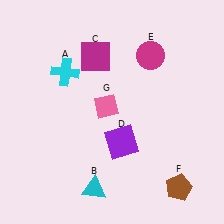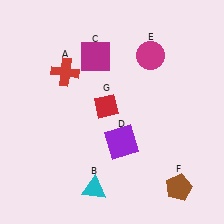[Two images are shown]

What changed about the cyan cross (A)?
In Image 1, A is cyan. In Image 2, it changed to red.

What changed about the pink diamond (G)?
In Image 1, G is pink. In Image 2, it changed to red.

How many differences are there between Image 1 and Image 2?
There are 2 differences between the two images.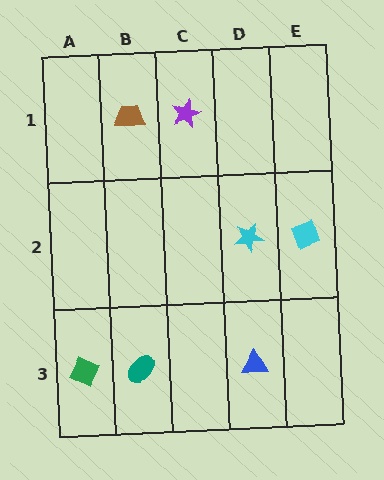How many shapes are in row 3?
3 shapes.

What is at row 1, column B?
A brown trapezoid.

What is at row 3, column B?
A teal ellipse.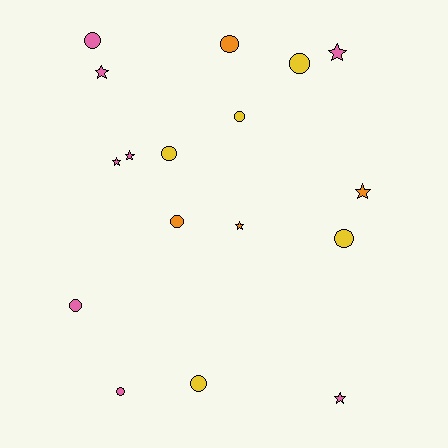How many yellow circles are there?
There are 5 yellow circles.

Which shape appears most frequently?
Circle, with 10 objects.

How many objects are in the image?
There are 17 objects.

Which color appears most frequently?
Pink, with 8 objects.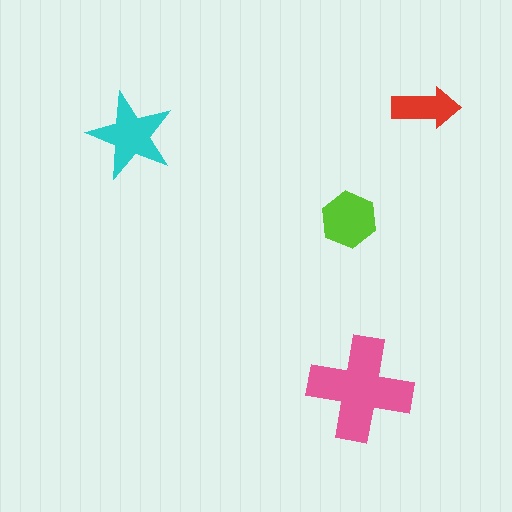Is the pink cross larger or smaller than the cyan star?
Larger.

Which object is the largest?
The pink cross.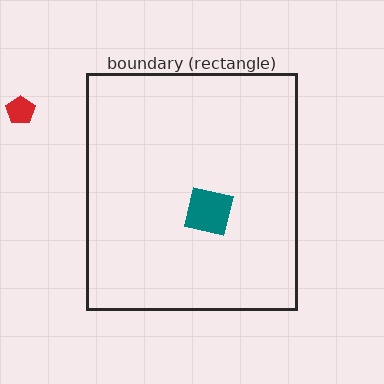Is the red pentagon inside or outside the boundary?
Outside.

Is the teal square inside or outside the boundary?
Inside.